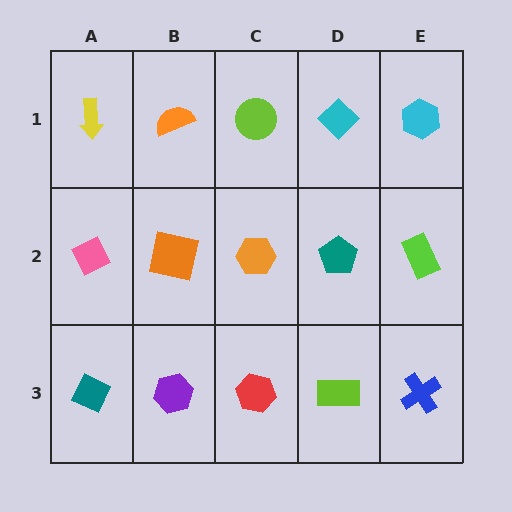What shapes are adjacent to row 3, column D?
A teal pentagon (row 2, column D), a red hexagon (row 3, column C), a blue cross (row 3, column E).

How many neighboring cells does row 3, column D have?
3.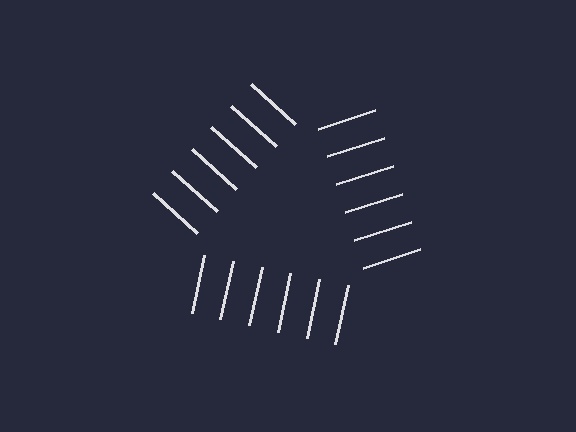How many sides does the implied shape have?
3 sides — the line-ends trace a triangle.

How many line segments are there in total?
18 — 6 along each of the 3 edges.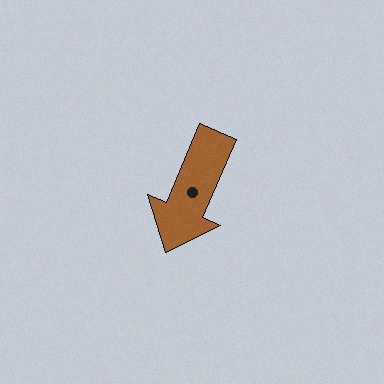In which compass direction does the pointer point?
Southwest.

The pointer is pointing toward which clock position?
Roughly 7 o'clock.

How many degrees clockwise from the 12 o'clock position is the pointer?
Approximately 203 degrees.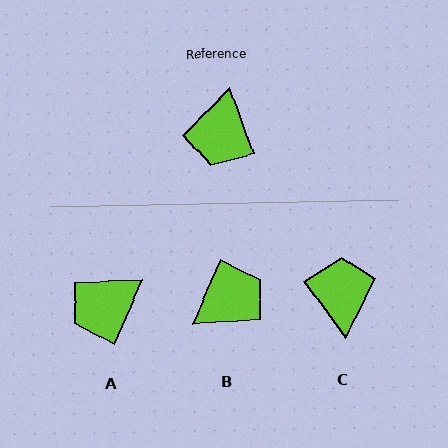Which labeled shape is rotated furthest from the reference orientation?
C, about 163 degrees away.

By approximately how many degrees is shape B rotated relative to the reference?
Approximately 138 degrees counter-clockwise.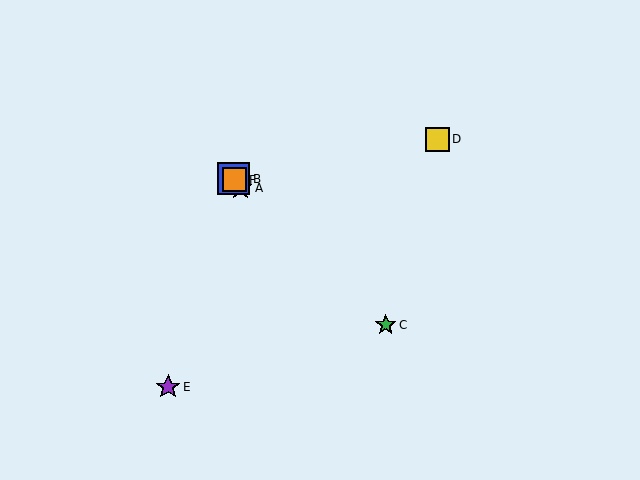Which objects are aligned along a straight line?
Objects A, B, F are aligned along a straight line.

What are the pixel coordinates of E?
Object E is at (168, 387).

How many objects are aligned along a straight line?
3 objects (A, B, F) are aligned along a straight line.